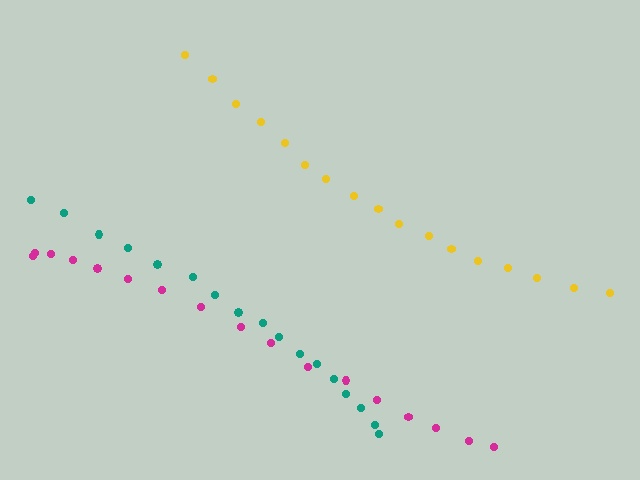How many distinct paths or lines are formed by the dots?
There are 3 distinct paths.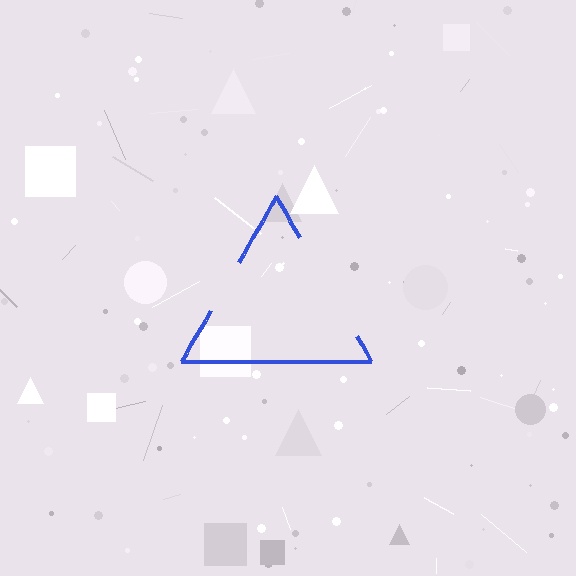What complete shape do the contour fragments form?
The contour fragments form a triangle.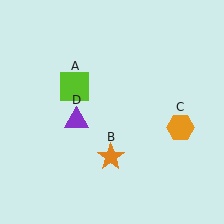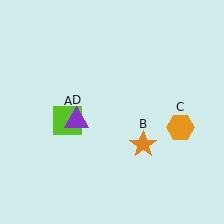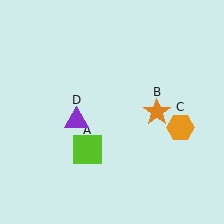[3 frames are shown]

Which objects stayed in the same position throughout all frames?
Orange hexagon (object C) and purple triangle (object D) remained stationary.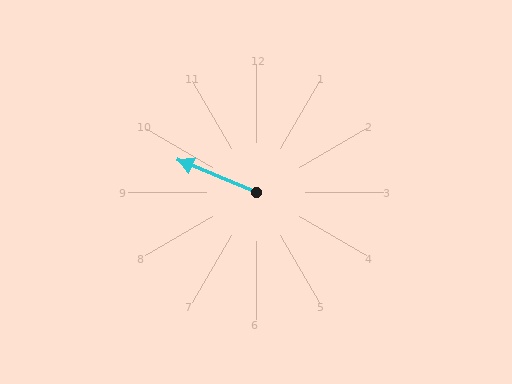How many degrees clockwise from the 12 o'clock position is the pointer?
Approximately 292 degrees.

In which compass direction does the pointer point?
West.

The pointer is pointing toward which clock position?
Roughly 10 o'clock.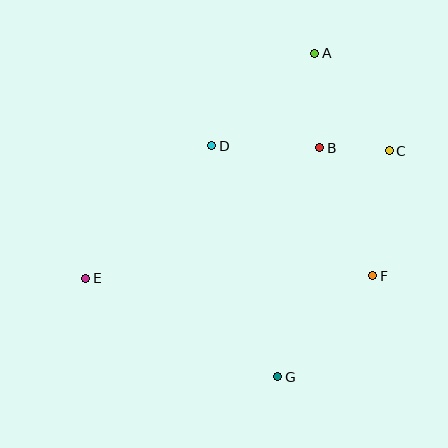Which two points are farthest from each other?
Points C and E are farthest from each other.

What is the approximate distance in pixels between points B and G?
The distance between B and G is approximately 233 pixels.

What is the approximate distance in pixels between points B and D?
The distance between B and D is approximately 108 pixels.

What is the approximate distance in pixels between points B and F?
The distance between B and F is approximately 138 pixels.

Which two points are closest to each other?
Points B and C are closest to each other.